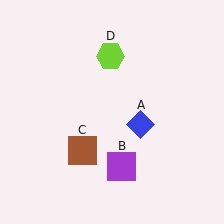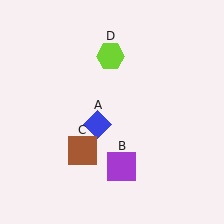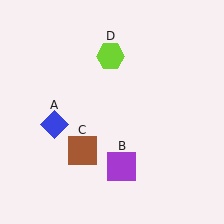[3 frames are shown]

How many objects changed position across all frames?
1 object changed position: blue diamond (object A).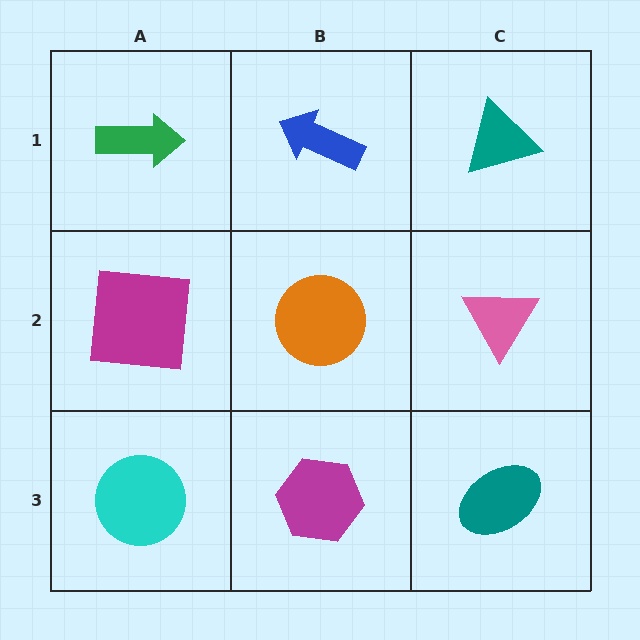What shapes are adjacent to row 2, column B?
A blue arrow (row 1, column B), a magenta hexagon (row 3, column B), a magenta square (row 2, column A), a pink triangle (row 2, column C).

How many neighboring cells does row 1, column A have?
2.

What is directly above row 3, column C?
A pink triangle.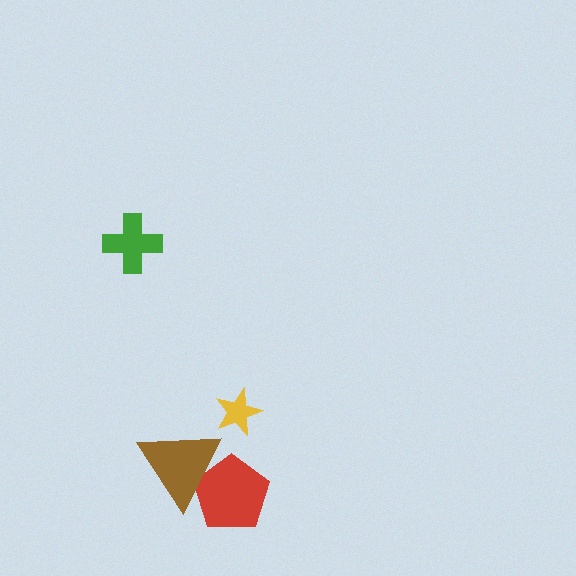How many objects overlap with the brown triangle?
1 object overlaps with the brown triangle.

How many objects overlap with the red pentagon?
1 object overlaps with the red pentagon.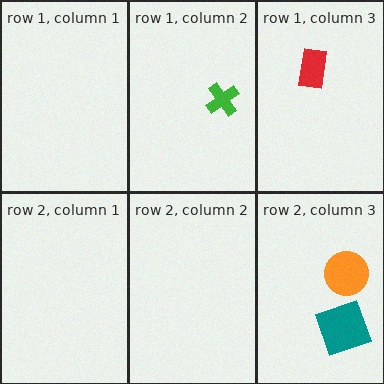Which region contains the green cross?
The row 1, column 2 region.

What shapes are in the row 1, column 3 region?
The red rectangle.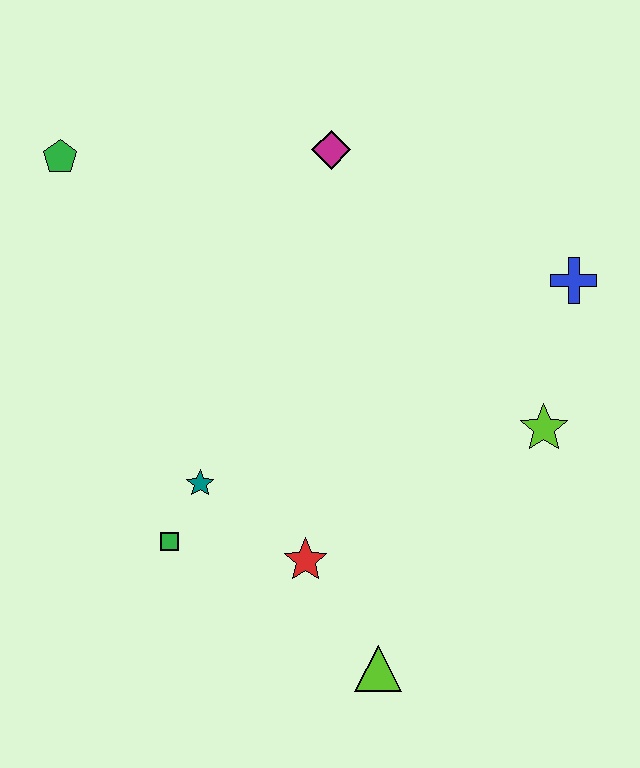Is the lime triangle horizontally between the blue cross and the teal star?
Yes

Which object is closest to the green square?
The teal star is closest to the green square.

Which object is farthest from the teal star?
The blue cross is farthest from the teal star.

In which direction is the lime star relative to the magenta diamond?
The lime star is below the magenta diamond.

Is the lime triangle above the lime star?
No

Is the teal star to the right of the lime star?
No